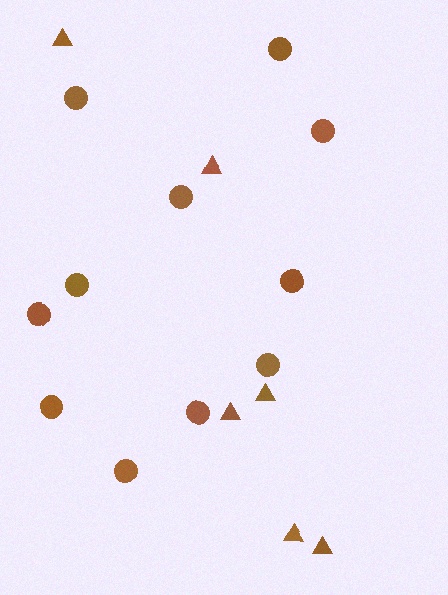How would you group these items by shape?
There are 2 groups: one group of circles (11) and one group of triangles (6).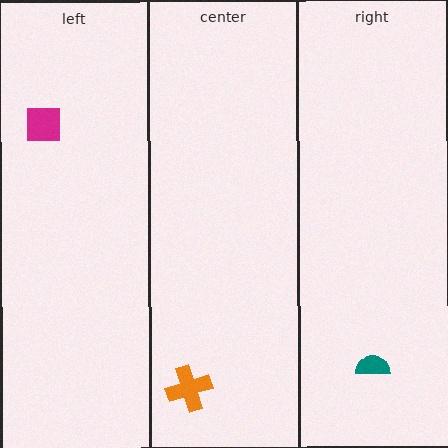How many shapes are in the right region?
1.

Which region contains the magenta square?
The left region.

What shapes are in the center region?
The orange cross.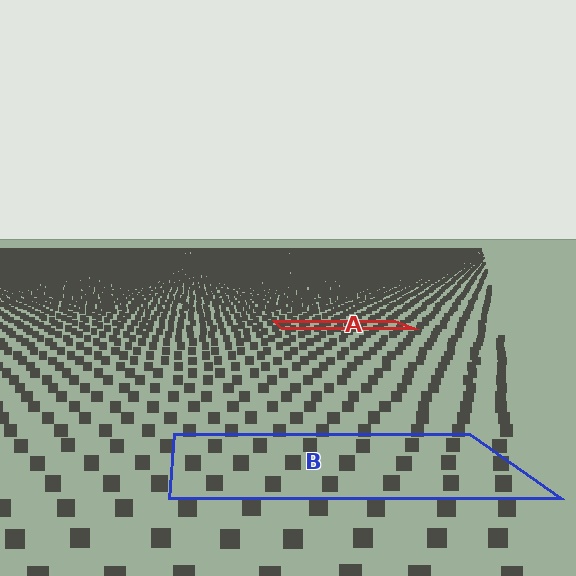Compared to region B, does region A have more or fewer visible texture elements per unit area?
Region A has more texture elements per unit area — they are packed more densely because it is farther away.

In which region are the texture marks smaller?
The texture marks are smaller in region A, because it is farther away.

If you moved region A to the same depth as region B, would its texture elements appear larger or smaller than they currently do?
They would appear larger. At a closer depth, the same texture elements are projected at a bigger on-screen size.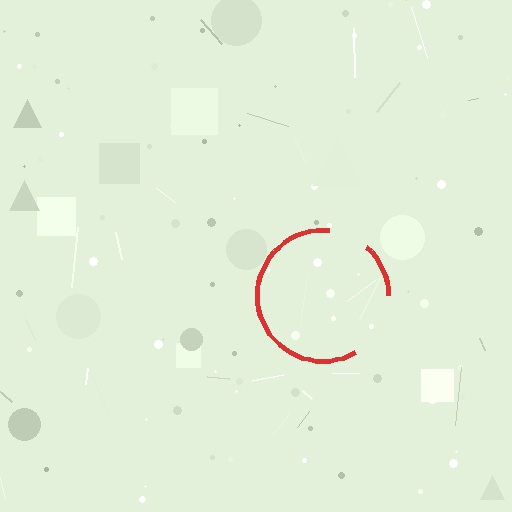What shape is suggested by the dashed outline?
The dashed outline suggests a circle.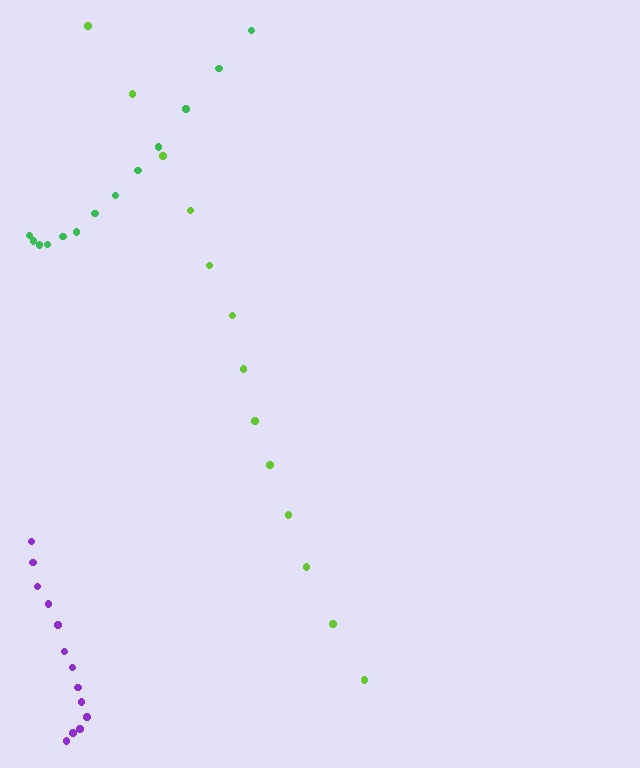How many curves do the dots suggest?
There are 3 distinct paths.